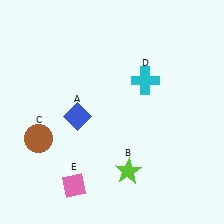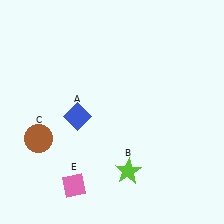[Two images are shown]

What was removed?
The cyan cross (D) was removed in Image 2.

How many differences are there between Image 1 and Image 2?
There is 1 difference between the two images.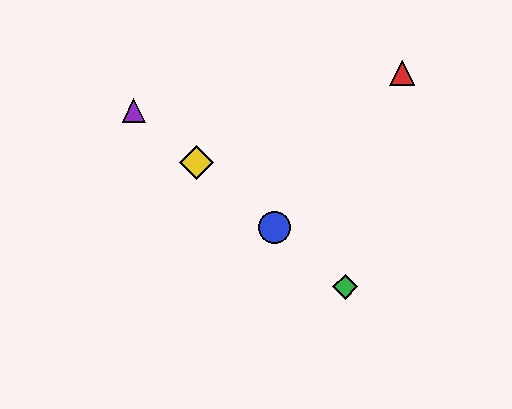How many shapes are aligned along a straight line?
4 shapes (the blue circle, the green diamond, the yellow diamond, the purple triangle) are aligned along a straight line.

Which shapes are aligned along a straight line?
The blue circle, the green diamond, the yellow diamond, the purple triangle are aligned along a straight line.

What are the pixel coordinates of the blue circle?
The blue circle is at (274, 228).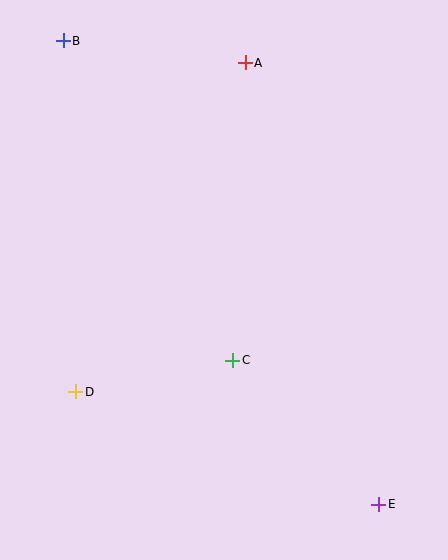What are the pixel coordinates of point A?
Point A is at (245, 63).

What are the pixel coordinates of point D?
Point D is at (76, 392).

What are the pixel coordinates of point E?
Point E is at (379, 504).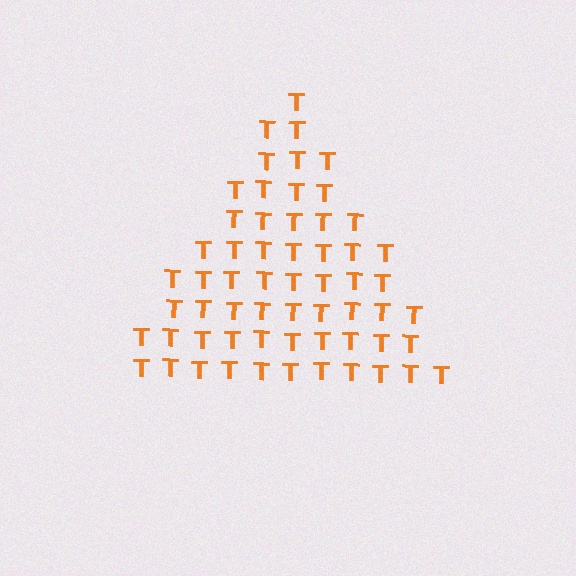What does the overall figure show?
The overall figure shows a triangle.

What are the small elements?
The small elements are letter T's.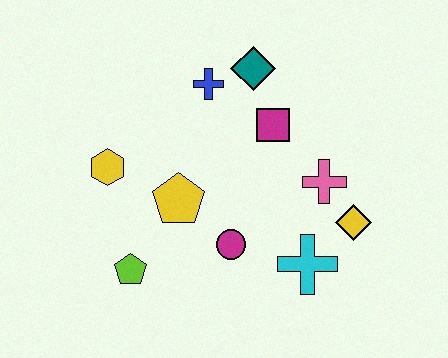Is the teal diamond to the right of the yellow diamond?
No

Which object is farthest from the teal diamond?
The lime pentagon is farthest from the teal diamond.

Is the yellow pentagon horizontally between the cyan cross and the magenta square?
No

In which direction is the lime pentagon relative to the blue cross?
The lime pentagon is below the blue cross.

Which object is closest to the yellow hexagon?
The yellow pentagon is closest to the yellow hexagon.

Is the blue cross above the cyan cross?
Yes